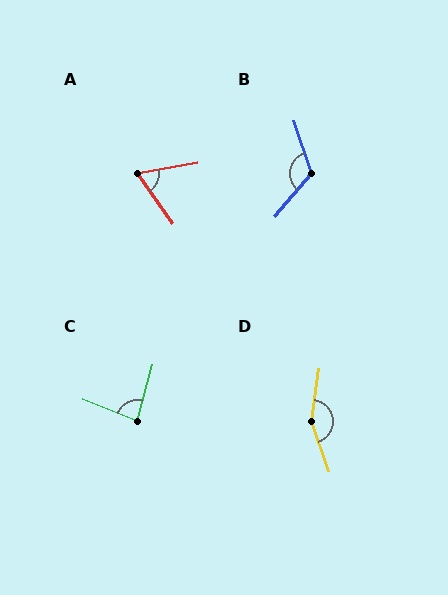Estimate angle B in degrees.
Approximately 121 degrees.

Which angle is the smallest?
A, at approximately 65 degrees.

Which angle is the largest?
D, at approximately 153 degrees.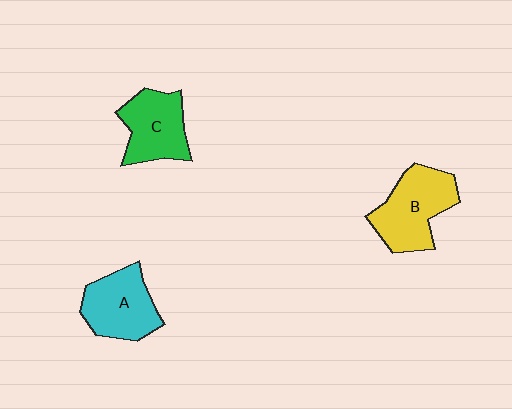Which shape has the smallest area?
Shape C (green).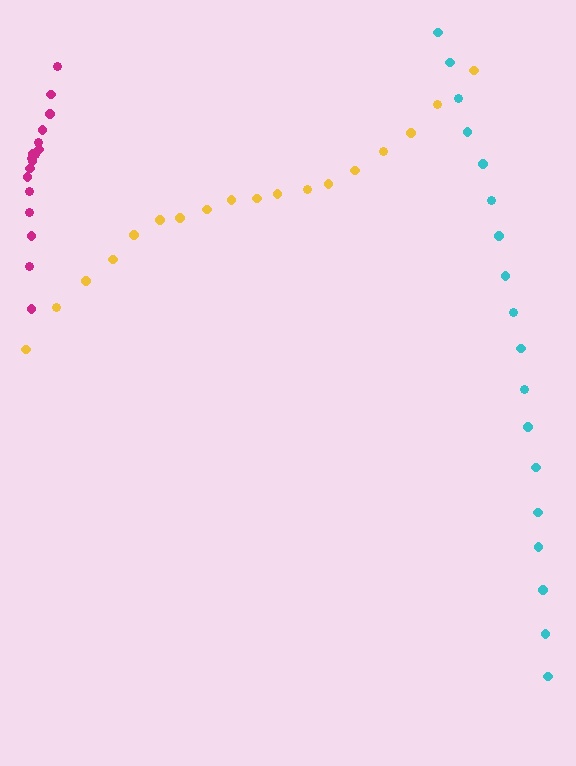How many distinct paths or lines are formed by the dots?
There are 3 distinct paths.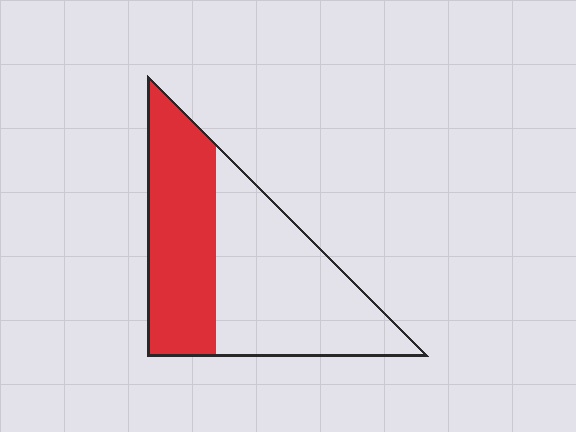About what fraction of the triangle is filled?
About two fifths (2/5).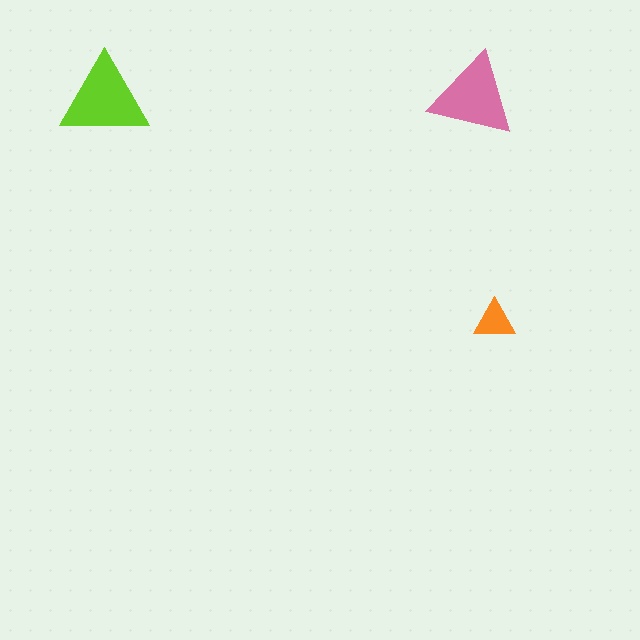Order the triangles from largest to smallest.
the lime one, the pink one, the orange one.